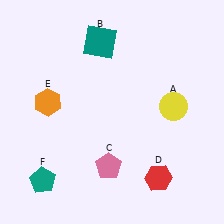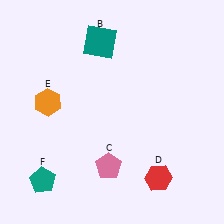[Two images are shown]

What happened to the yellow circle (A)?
The yellow circle (A) was removed in Image 2. It was in the top-right area of Image 1.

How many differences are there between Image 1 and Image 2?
There is 1 difference between the two images.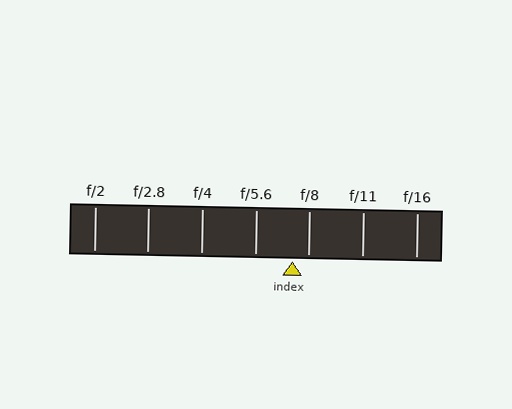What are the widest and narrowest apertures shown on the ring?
The widest aperture shown is f/2 and the narrowest is f/16.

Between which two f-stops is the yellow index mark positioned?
The index mark is between f/5.6 and f/8.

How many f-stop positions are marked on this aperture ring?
There are 7 f-stop positions marked.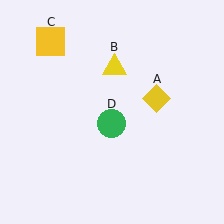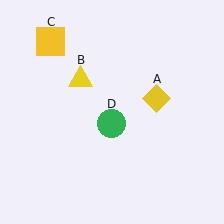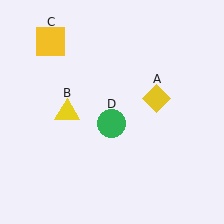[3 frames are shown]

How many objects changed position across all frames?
1 object changed position: yellow triangle (object B).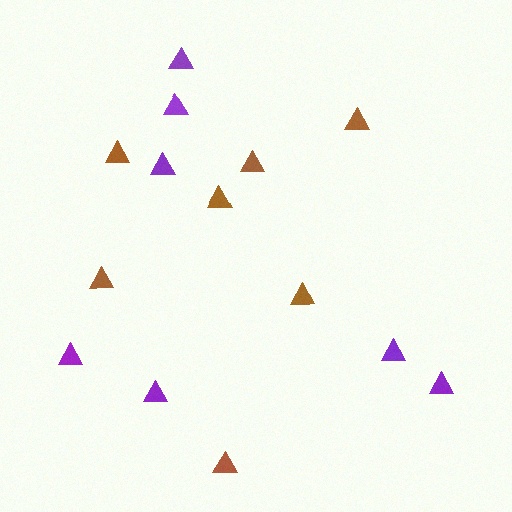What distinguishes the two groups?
There are 2 groups: one group of brown triangles (7) and one group of purple triangles (7).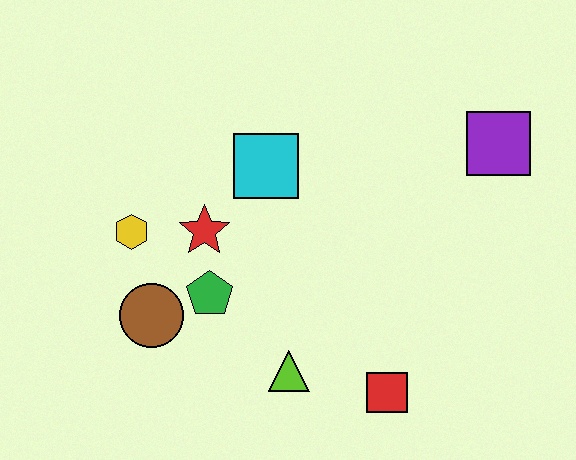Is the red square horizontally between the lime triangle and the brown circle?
No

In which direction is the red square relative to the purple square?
The red square is below the purple square.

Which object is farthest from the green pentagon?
The purple square is farthest from the green pentagon.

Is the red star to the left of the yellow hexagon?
No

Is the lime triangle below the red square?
No